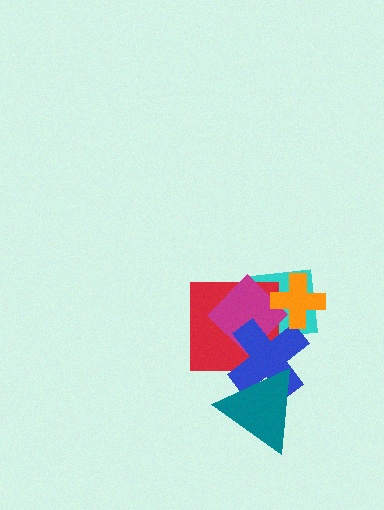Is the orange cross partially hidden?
No, no other shape covers it.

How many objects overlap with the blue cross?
4 objects overlap with the blue cross.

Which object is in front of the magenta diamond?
The blue cross is in front of the magenta diamond.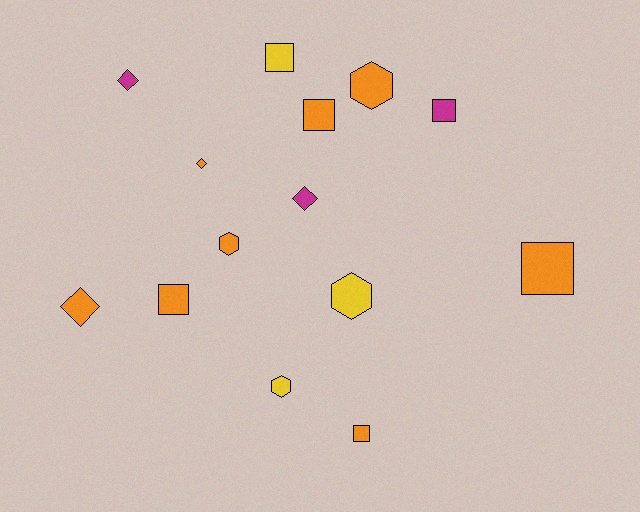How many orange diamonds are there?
There are 2 orange diamonds.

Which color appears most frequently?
Orange, with 8 objects.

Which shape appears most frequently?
Square, with 6 objects.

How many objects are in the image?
There are 14 objects.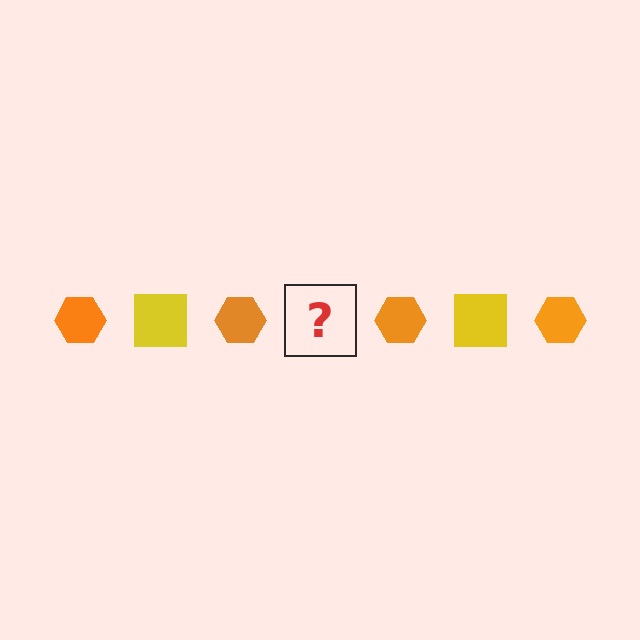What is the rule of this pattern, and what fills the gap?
The rule is that the pattern alternates between orange hexagon and yellow square. The gap should be filled with a yellow square.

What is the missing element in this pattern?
The missing element is a yellow square.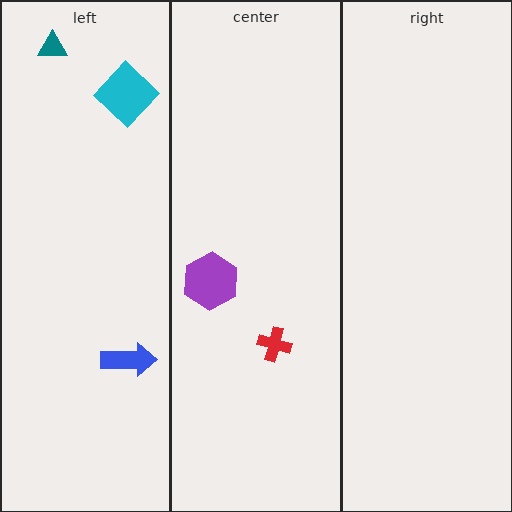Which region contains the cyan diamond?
The left region.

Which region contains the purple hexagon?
The center region.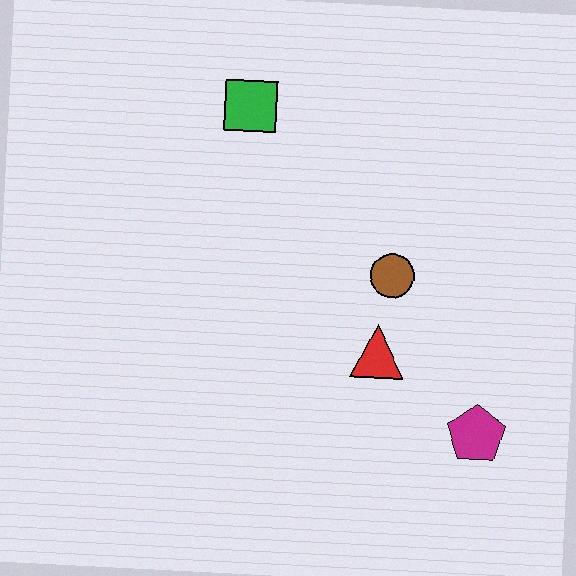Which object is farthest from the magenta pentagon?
The green square is farthest from the magenta pentagon.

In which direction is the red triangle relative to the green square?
The red triangle is below the green square.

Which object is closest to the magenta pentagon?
The red triangle is closest to the magenta pentagon.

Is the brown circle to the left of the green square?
No